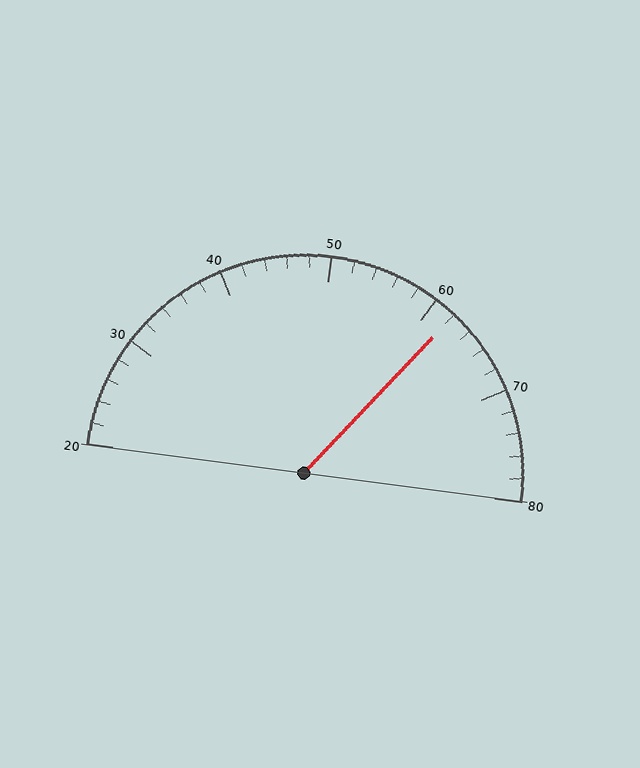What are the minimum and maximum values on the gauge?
The gauge ranges from 20 to 80.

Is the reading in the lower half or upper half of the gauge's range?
The reading is in the upper half of the range (20 to 80).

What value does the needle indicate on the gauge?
The needle indicates approximately 62.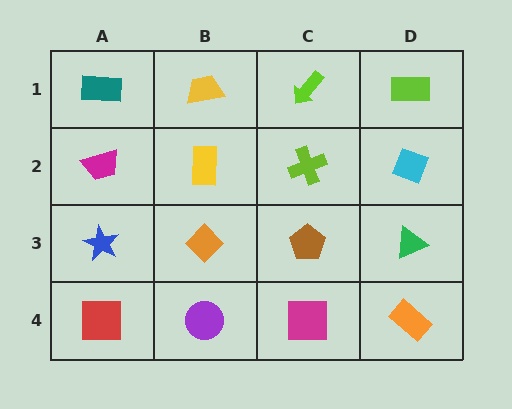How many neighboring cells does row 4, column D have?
2.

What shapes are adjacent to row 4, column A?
A blue star (row 3, column A), a purple circle (row 4, column B).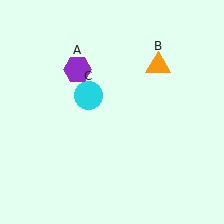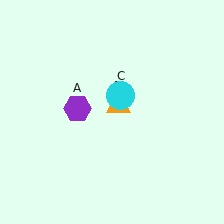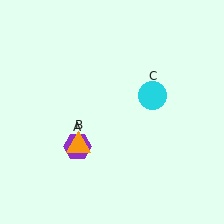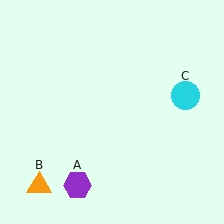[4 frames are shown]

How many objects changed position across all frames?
3 objects changed position: purple hexagon (object A), orange triangle (object B), cyan circle (object C).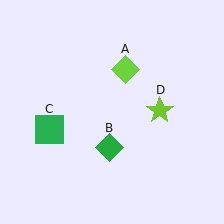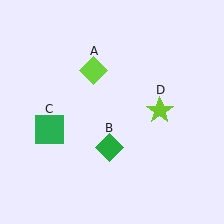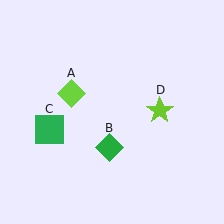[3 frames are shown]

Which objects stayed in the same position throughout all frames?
Green diamond (object B) and green square (object C) and lime star (object D) remained stationary.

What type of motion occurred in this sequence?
The lime diamond (object A) rotated counterclockwise around the center of the scene.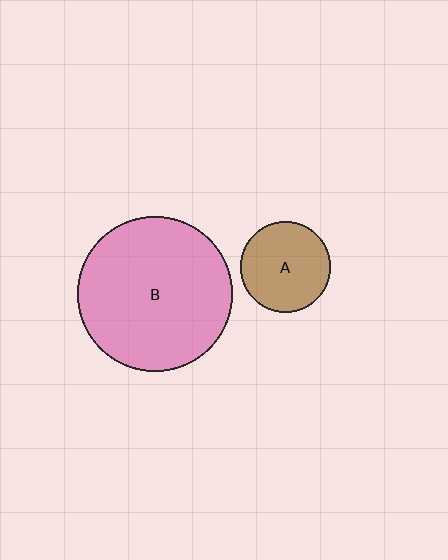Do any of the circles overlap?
No, none of the circles overlap.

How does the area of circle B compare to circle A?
Approximately 2.9 times.